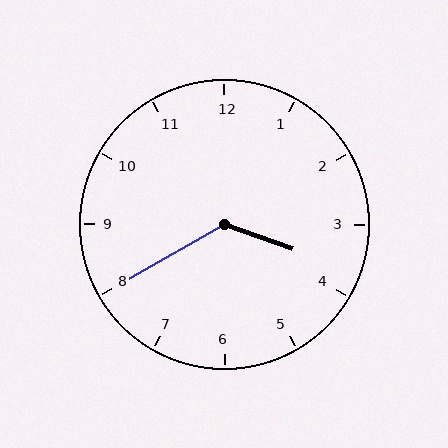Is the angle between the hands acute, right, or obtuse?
It is obtuse.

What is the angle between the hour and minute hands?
Approximately 130 degrees.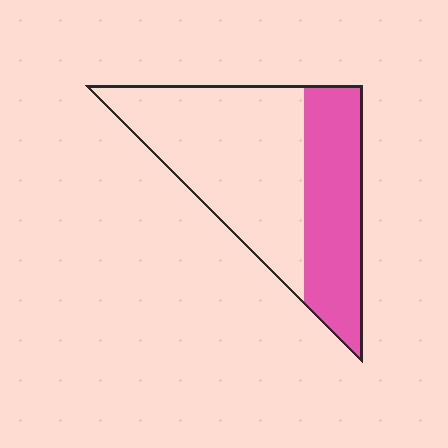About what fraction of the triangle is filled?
About three eighths (3/8).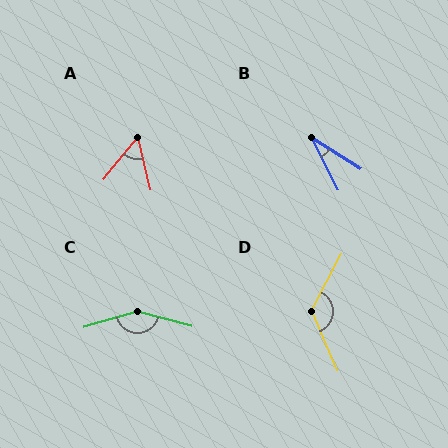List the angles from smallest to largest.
B (31°), A (53°), D (129°), C (149°).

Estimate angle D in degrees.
Approximately 129 degrees.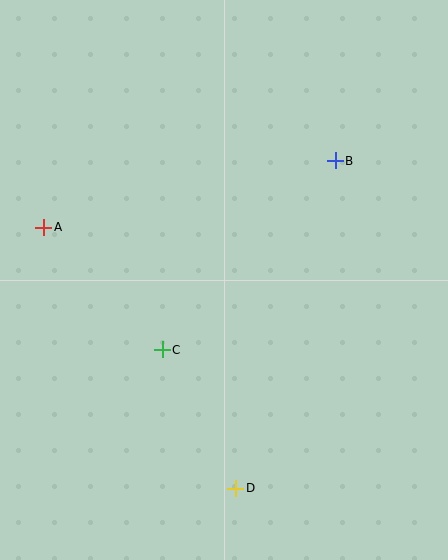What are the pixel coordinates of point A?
Point A is at (44, 227).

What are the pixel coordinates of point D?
Point D is at (236, 488).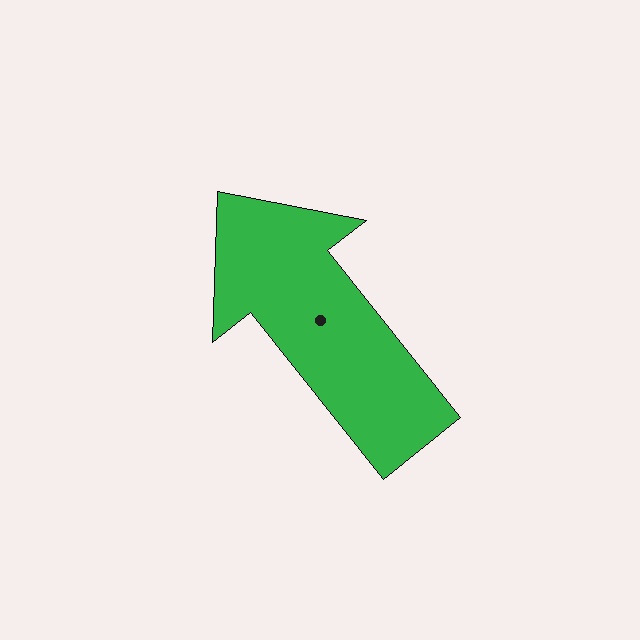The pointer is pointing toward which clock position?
Roughly 11 o'clock.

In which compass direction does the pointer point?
Northwest.